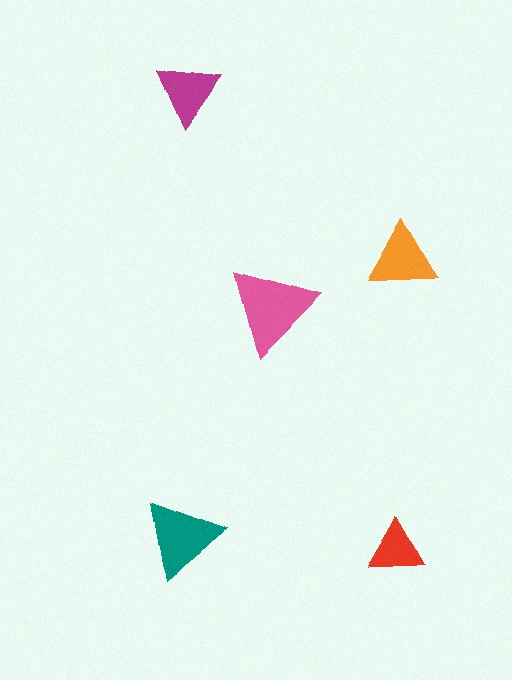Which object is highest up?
The magenta triangle is topmost.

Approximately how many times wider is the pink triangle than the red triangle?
About 1.5 times wider.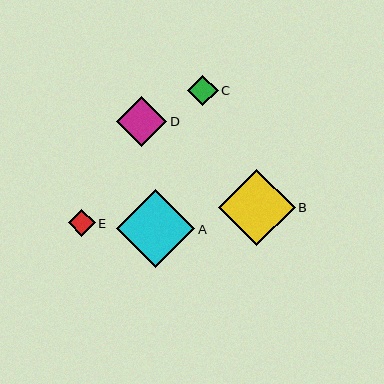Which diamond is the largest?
Diamond A is the largest with a size of approximately 78 pixels.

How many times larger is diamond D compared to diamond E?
Diamond D is approximately 1.9 times the size of diamond E.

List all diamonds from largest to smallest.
From largest to smallest: A, B, D, C, E.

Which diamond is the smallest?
Diamond E is the smallest with a size of approximately 26 pixels.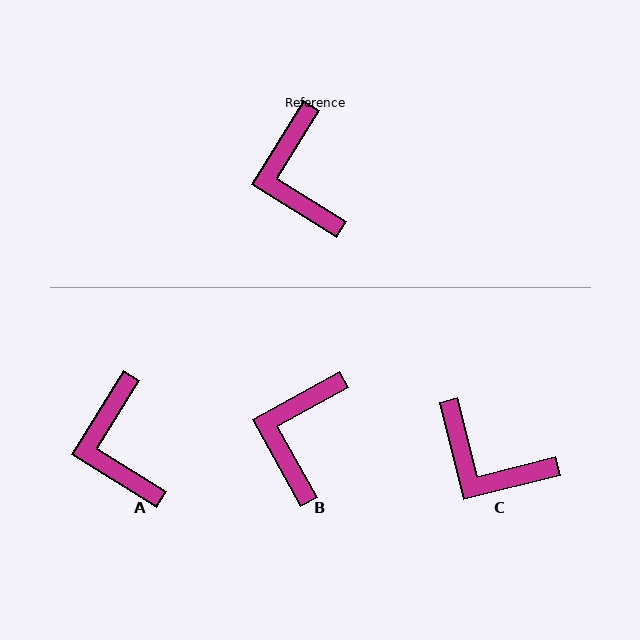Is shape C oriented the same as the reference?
No, it is off by about 46 degrees.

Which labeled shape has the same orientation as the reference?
A.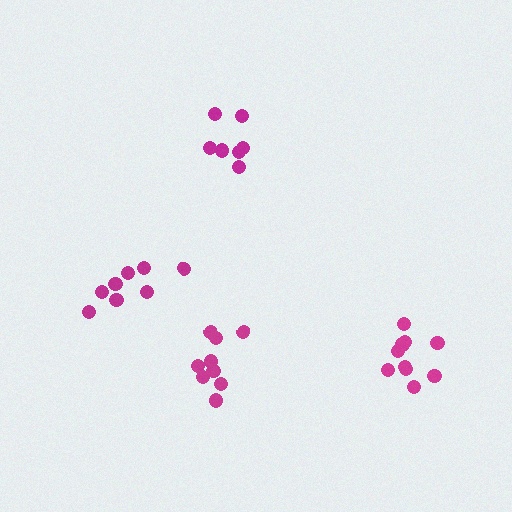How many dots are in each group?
Group 1: 10 dots, Group 2: 9 dots, Group 3: 7 dots, Group 4: 8 dots (34 total).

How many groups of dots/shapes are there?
There are 4 groups.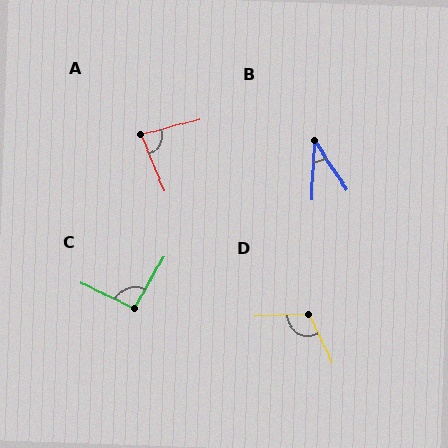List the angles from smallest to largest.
B (36°), A (82°), C (95°), D (114°).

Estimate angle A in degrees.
Approximately 82 degrees.